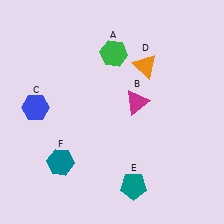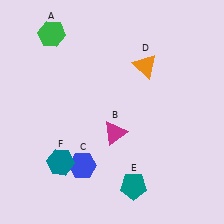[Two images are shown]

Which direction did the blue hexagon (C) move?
The blue hexagon (C) moved down.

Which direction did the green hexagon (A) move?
The green hexagon (A) moved left.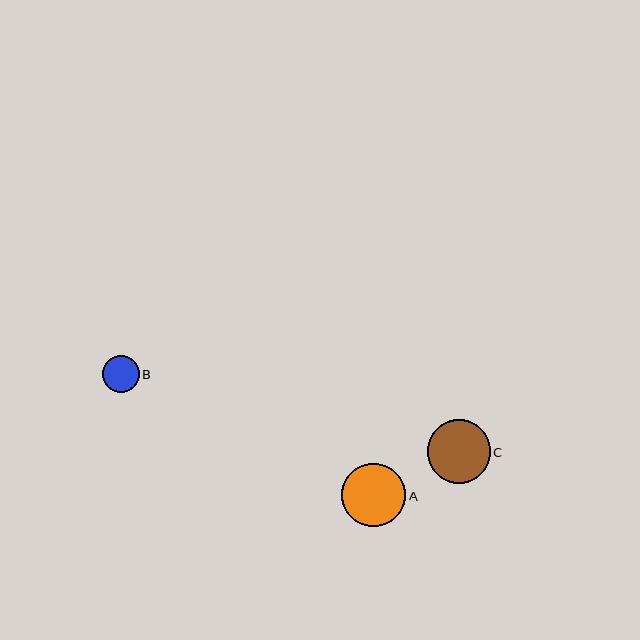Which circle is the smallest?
Circle B is the smallest with a size of approximately 37 pixels.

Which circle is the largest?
Circle A is the largest with a size of approximately 64 pixels.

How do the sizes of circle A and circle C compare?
Circle A and circle C are approximately the same size.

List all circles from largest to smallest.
From largest to smallest: A, C, B.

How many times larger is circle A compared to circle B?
Circle A is approximately 1.7 times the size of circle B.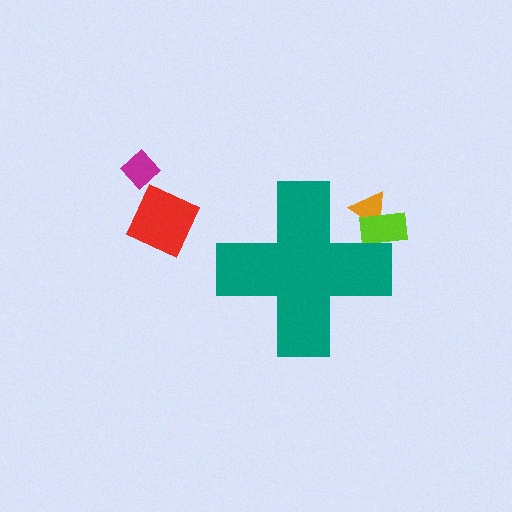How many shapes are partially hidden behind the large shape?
2 shapes are partially hidden.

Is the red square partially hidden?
No, the red square is fully visible.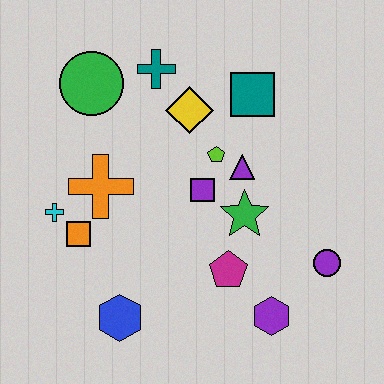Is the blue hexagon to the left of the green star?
Yes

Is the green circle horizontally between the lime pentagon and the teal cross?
No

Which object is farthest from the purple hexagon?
The green circle is farthest from the purple hexagon.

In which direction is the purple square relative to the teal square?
The purple square is below the teal square.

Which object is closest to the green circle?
The teal cross is closest to the green circle.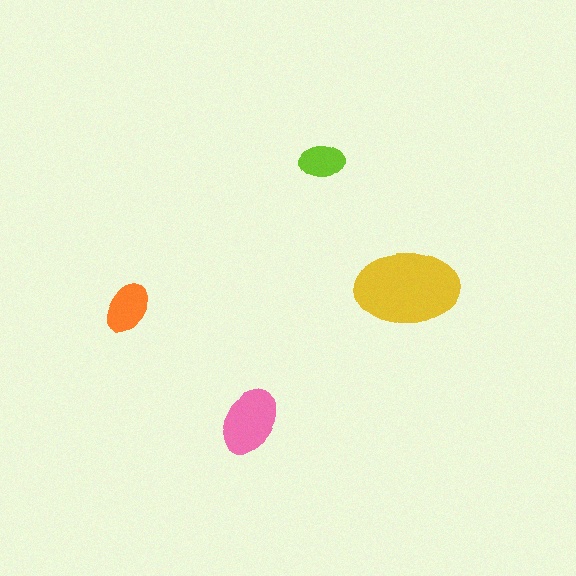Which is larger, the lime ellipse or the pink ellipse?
The pink one.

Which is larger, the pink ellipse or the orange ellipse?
The pink one.